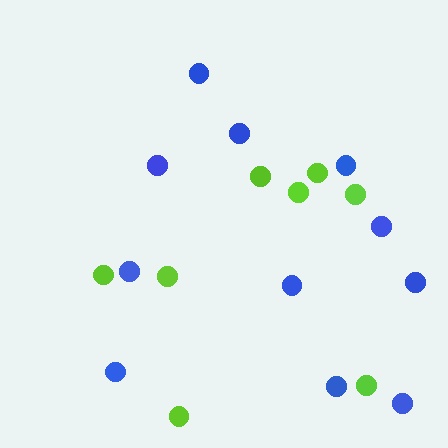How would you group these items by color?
There are 2 groups: one group of lime circles (8) and one group of blue circles (11).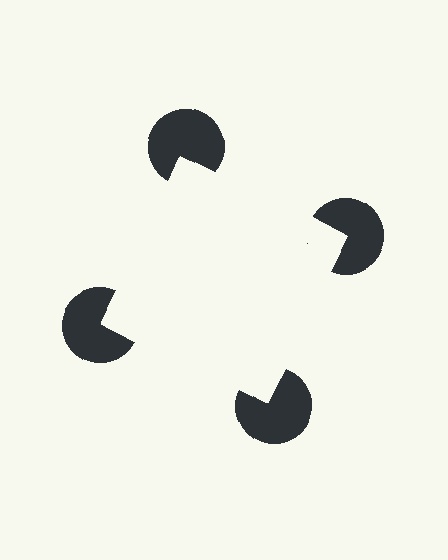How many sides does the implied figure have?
4 sides.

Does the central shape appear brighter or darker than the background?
It typically appears slightly brighter than the background, even though no actual brightness change is drawn.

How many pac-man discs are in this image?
There are 4 — one at each vertex of the illusory square.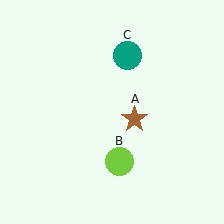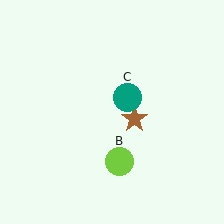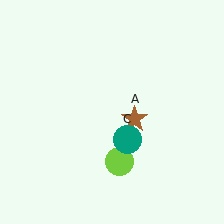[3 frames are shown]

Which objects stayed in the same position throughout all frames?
Brown star (object A) and lime circle (object B) remained stationary.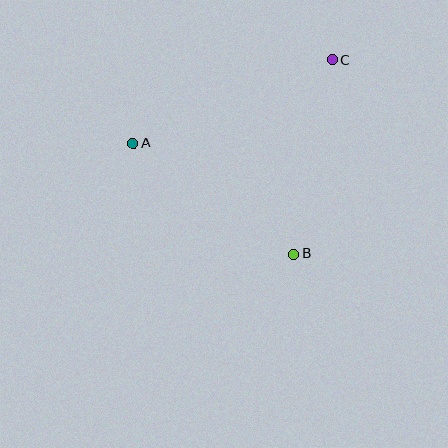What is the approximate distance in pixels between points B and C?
The distance between B and C is approximately 197 pixels.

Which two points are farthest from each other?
Points A and C are farthest from each other.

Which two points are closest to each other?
Points A and B are closest to each other.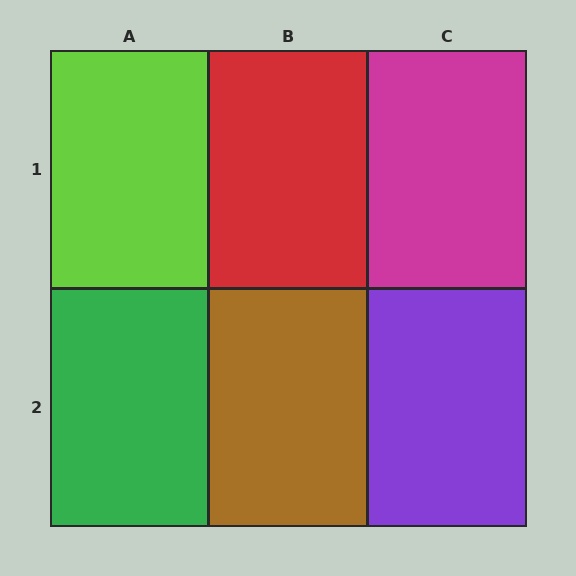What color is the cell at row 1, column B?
Red.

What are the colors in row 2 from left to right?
Green, brown, purple.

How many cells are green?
1 cell is green.